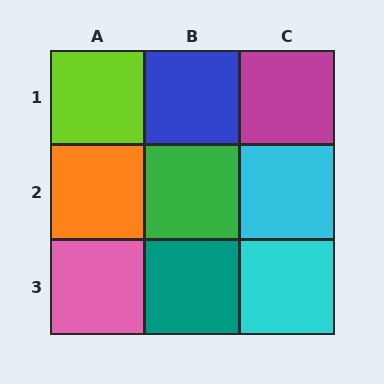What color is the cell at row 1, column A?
Lime.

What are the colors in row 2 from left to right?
Orange, green, cyan.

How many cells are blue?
1 cell is blue.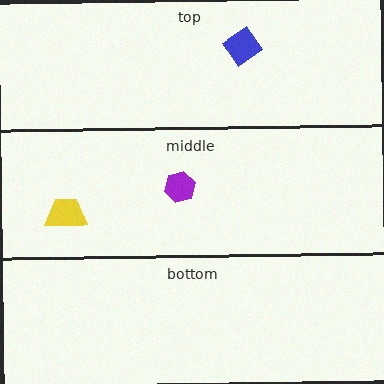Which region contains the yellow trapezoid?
The middle region.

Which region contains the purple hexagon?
The middle region.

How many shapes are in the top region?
1.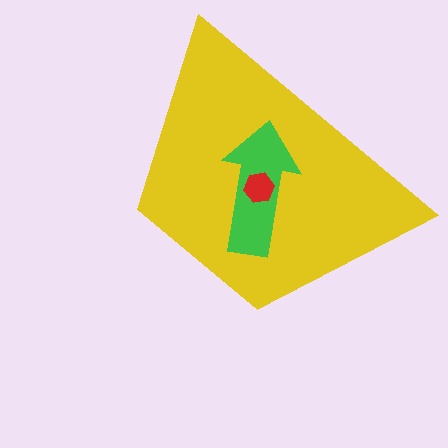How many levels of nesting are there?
3.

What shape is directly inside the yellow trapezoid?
The green arrow.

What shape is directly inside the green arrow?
The red hexagon.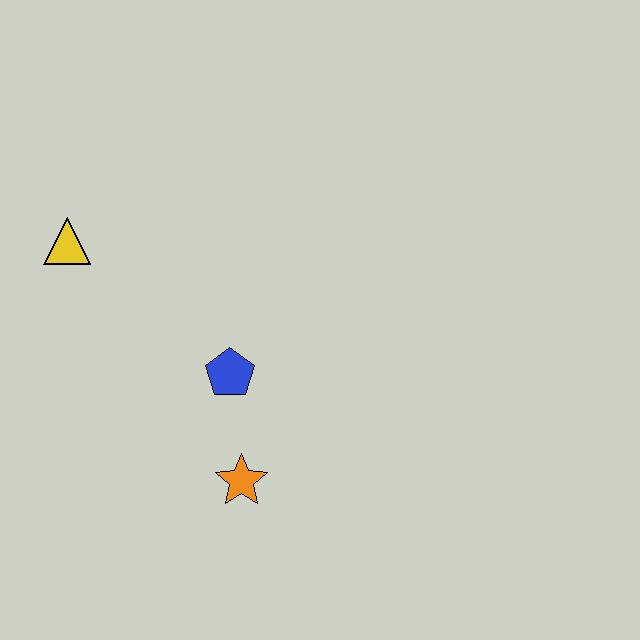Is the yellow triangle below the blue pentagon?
No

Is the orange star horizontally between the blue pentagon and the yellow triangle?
No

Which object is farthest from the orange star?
The yellow triangle is farthest from the orange star.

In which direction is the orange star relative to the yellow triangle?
The orange star is below the yellow triangle.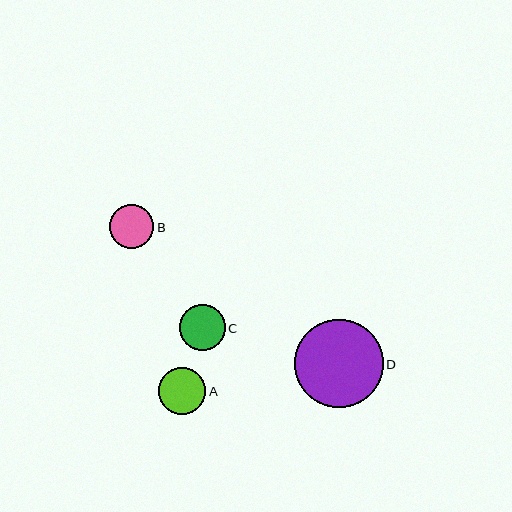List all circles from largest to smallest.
From largest to smallest: D, A, C, B.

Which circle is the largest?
Circle D is the largest with a size of approximately 88 pixels.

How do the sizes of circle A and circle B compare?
Circle A and circle B are approximately the same size.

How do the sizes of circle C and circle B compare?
Circle C and circle B are approximately the same size.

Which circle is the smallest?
Circle B is the smallest with a size of approximately 44 pixels.